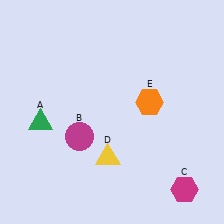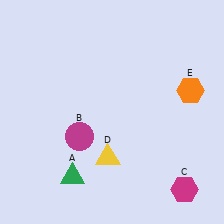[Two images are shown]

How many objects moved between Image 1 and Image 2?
2 objects moved between the two images.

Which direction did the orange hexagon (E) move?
The orange hexagon (E) moved right.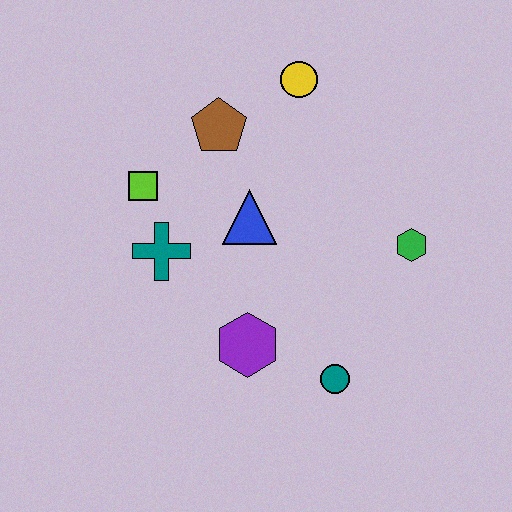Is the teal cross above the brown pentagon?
No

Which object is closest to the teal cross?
The lime square is closest to the teal cross.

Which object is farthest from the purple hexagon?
The yellow circle is farthest from the purple hexagon.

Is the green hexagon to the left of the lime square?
No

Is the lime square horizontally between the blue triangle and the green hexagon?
No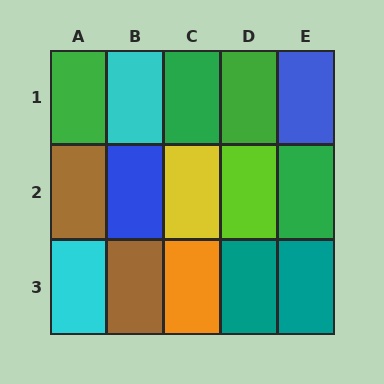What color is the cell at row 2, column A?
Brown.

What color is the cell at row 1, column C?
Green.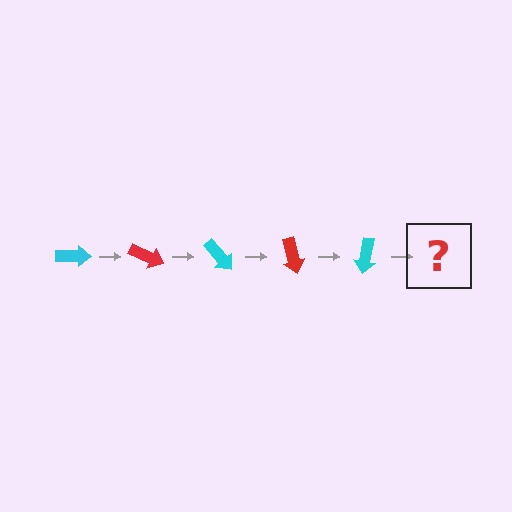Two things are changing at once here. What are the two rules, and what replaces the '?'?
The two rules are that it rotates 25 degrees each step and the color cycles through cyan and red. The '?' should be a red arrow, rotated 125 degrees from the start.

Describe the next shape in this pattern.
It should be a red arrow, rotated 125 degrees from the start.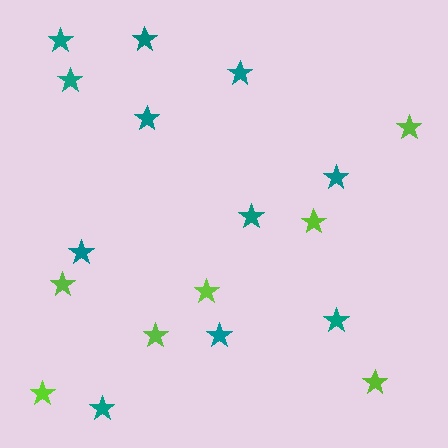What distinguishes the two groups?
There are 2 groups: one group of teal stars (11) and one group of lime stars (7).